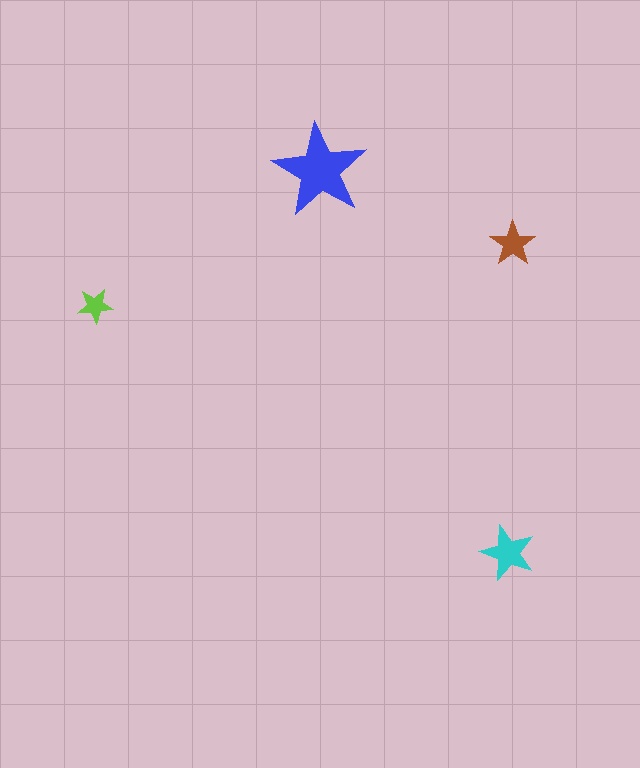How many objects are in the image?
There are 4 objects in the image.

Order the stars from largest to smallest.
the blue one, the cyan one, the brown one, the lime one.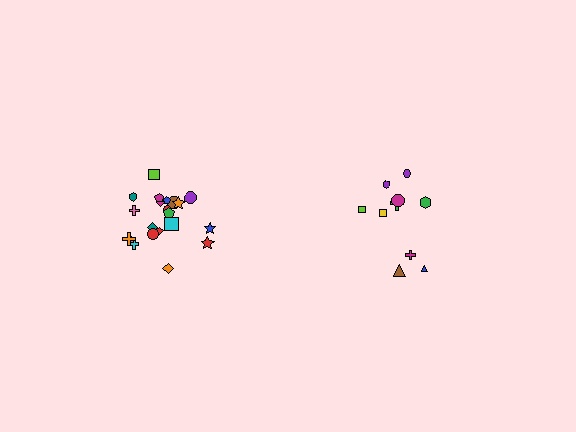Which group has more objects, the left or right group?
The left group.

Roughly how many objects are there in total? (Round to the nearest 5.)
Roughly 30 objects in total.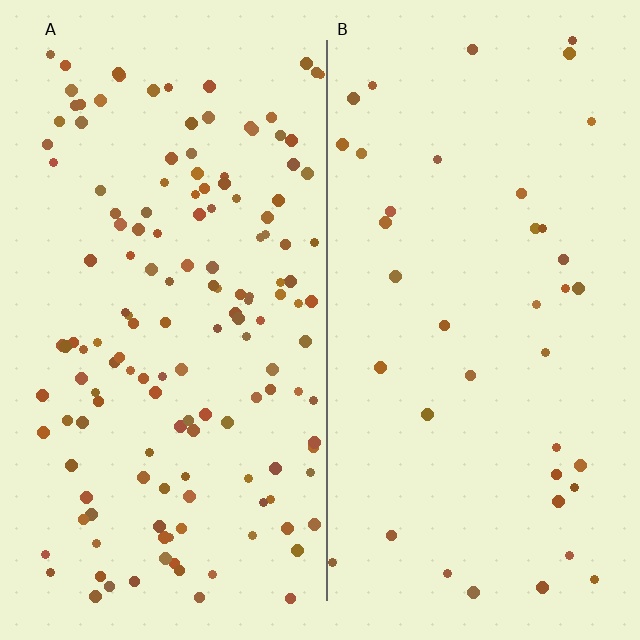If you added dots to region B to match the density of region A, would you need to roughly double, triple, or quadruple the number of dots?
Approximately quadruple.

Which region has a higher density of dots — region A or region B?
A (the left).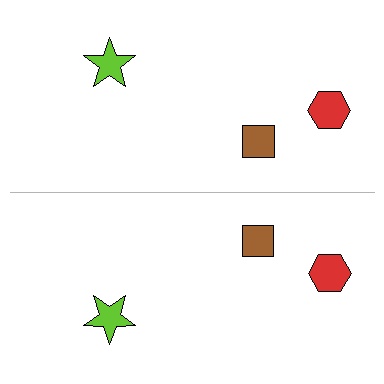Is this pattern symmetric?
Yes, this pattern has bilateral (reflection) symmetry.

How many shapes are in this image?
There are 6 shapes in this image.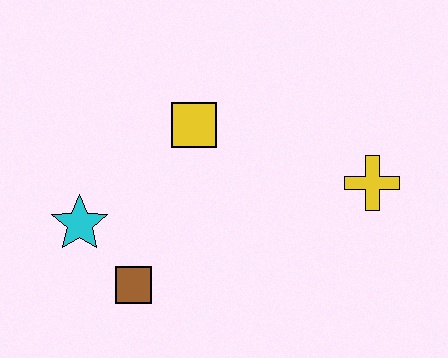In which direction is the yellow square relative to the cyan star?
The yellow square is to the right of the cyan star.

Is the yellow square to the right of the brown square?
Yes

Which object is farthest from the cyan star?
The yellow cross is farthest from the cyan star.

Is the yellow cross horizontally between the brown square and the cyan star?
No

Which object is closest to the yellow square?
The cyan star is closest to the yellow square.